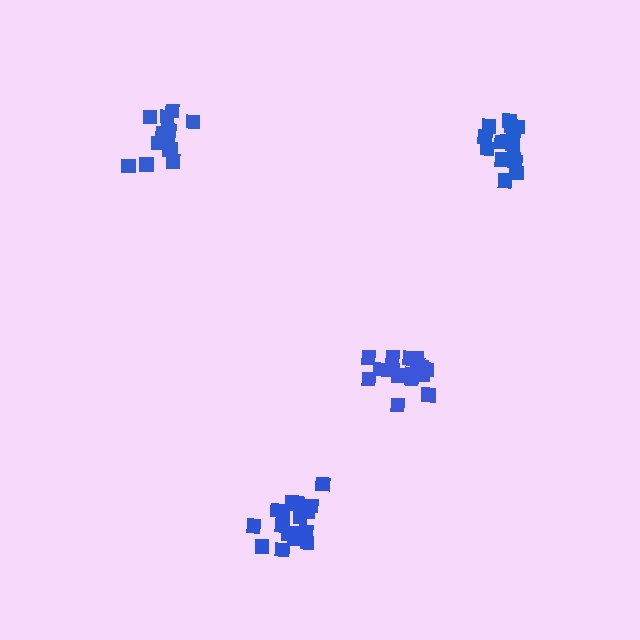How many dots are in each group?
Group 1: 14 dots, Group 2: 17 dots, Group 3: 15 dots, Group 4: 17 dots (63 total).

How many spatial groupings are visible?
There are 4 spatial groupings.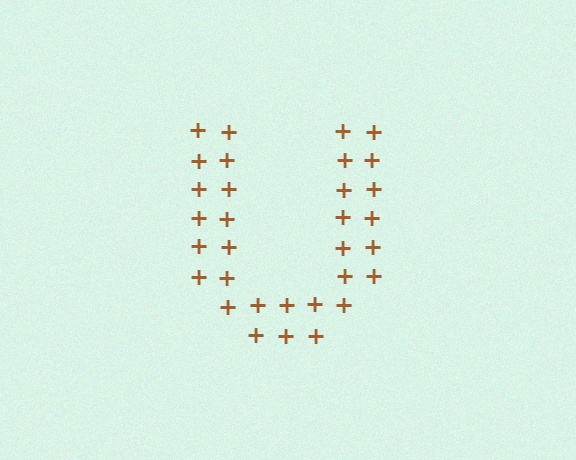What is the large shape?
The large shape is the letter U.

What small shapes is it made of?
It is made of small plus signs.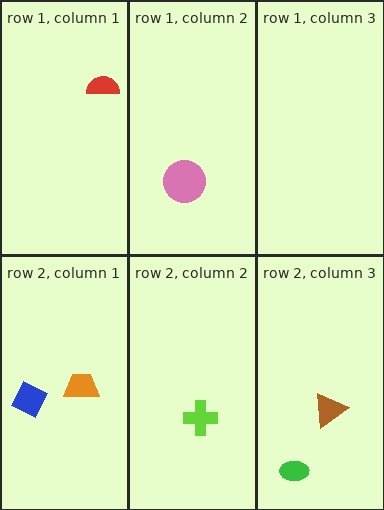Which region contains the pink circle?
The row 1, column 2 region.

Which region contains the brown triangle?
The row 2, column 3 region.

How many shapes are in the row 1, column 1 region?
1.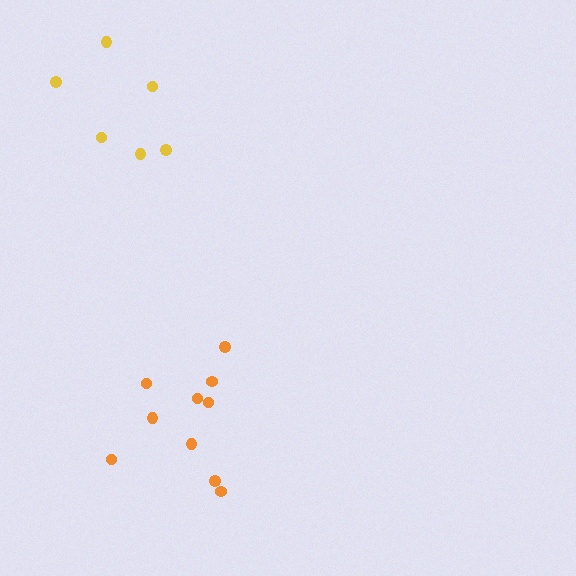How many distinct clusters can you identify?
There are 2 distinct clusters.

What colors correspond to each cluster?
The clusters are colored: orange, yellow.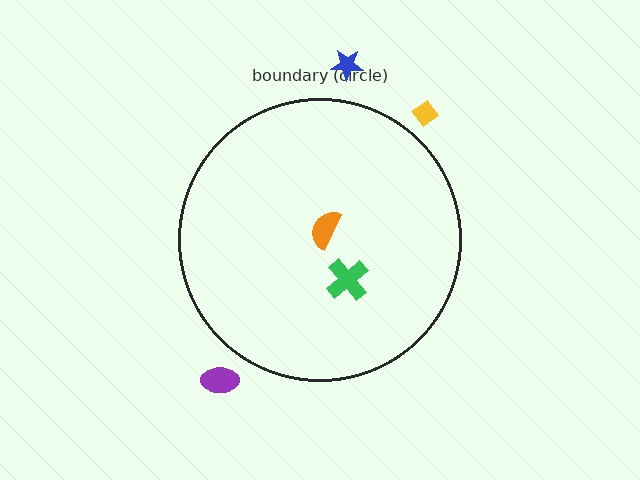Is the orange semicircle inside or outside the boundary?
Inside.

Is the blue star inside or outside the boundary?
Outside.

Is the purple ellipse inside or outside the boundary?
Outside.